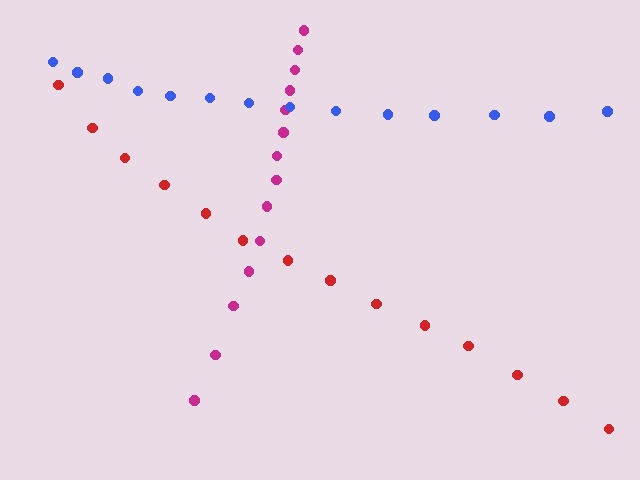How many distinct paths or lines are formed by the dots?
There are 3 distinct paths.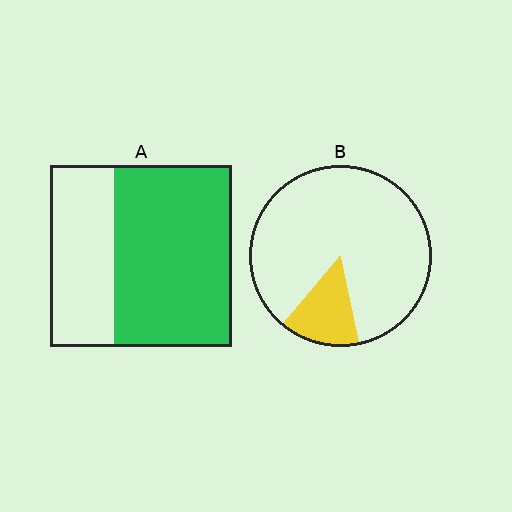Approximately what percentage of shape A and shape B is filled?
A is approximately 65% and B is approximately 15%.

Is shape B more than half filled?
No.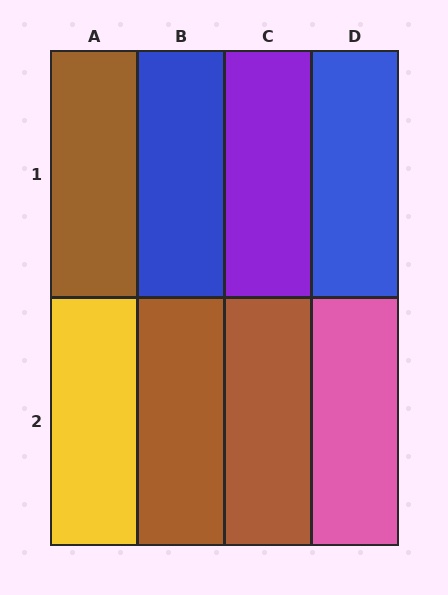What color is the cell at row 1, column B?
Blue.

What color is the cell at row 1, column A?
Brown.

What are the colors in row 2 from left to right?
Yellow, brown, brown, pink.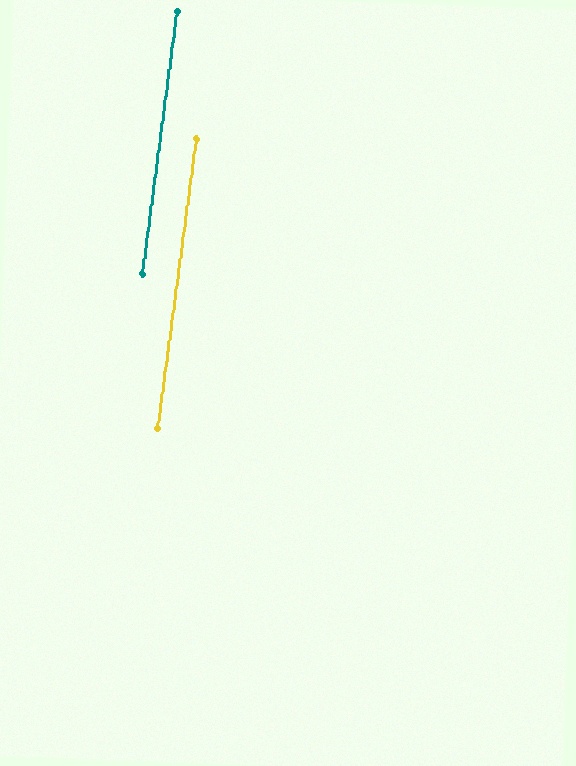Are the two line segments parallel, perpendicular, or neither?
Parallel — their directions differ by only 0.1°.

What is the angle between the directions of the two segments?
Approximately 0 degrees.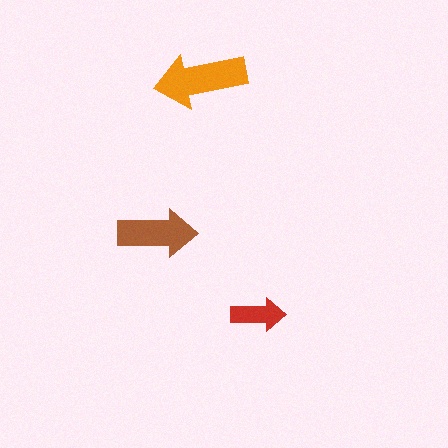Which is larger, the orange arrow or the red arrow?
The orange one.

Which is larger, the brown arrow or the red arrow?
The brown one.